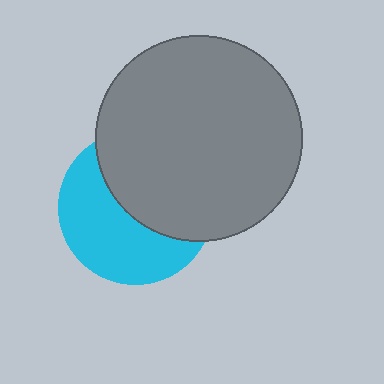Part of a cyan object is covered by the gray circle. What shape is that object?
It is a circle.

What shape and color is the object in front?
The object in front is a gray circle.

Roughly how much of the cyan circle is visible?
About half of it is visible (roughly 50%).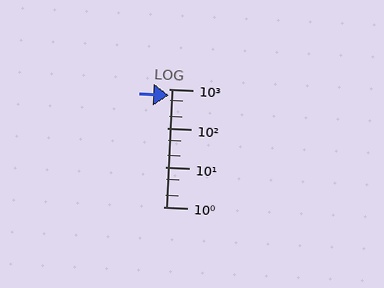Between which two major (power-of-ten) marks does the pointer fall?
The pointer is between 100 and 1000.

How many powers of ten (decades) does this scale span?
The scale spans 3 decades, from 1 to 1000.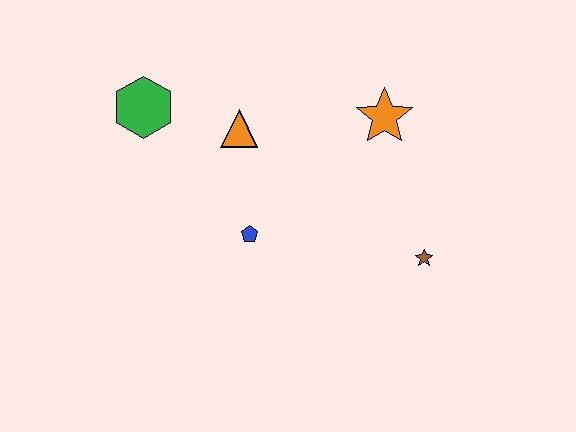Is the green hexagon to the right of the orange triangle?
No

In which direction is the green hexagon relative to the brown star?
The green hexagon is to the left of the brown star.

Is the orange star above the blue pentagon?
Yes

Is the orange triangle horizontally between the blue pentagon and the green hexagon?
Yes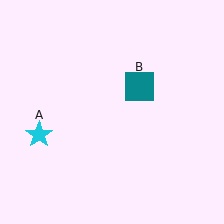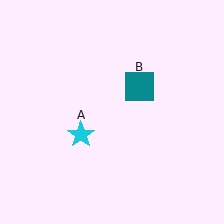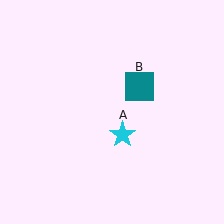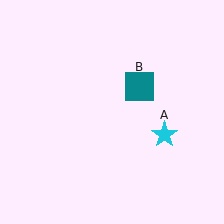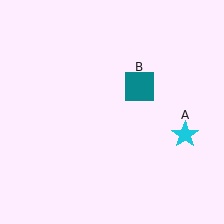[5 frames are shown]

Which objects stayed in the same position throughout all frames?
Teal square (object B) remained stationary.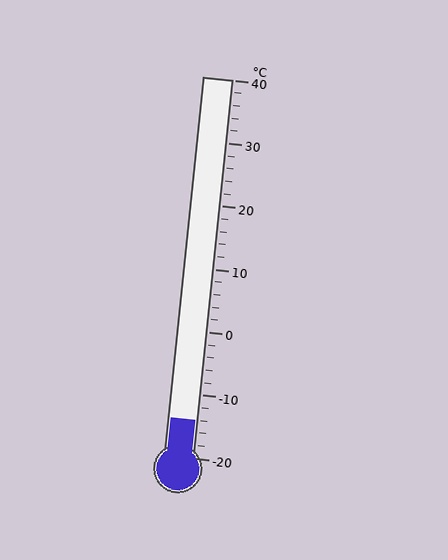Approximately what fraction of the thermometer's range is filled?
The thermometer is filled to approximately 10% of its range.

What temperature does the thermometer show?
The thermometer shows approximately -14°C.